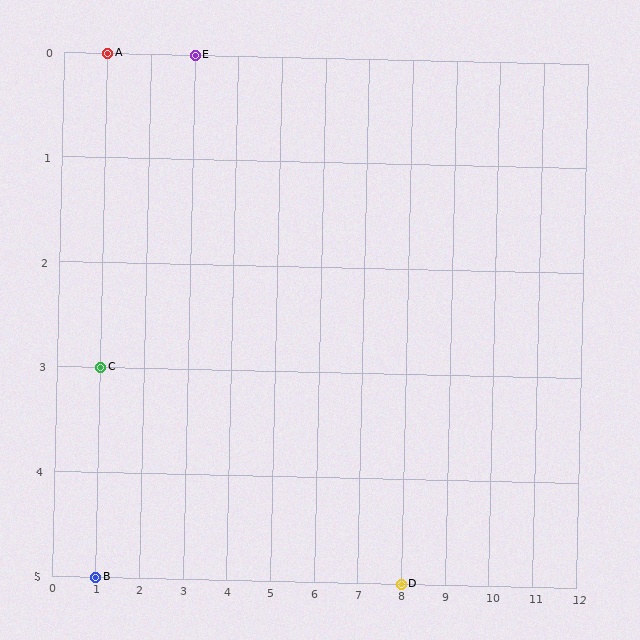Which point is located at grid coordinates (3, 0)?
Point E is at (3, 0).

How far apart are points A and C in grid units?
Points A and C are 3 rows apart.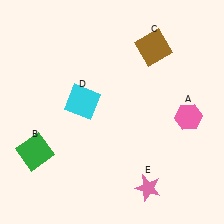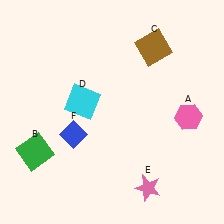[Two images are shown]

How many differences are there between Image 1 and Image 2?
There is 1 difference between the two images.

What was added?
A blue diamond (F) was added in Image 2.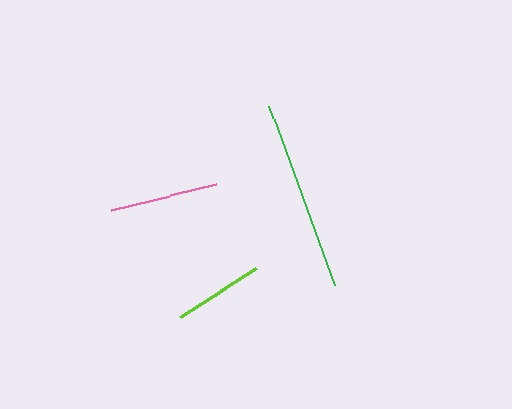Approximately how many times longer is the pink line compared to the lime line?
The pink line is approximately 1.2 times the length of the lime line.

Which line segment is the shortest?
The lime line is the shortest at approximately 91 pixels.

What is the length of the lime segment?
The lime segment is approximately 91 pixels long.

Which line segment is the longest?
The green line is the longest at approximately 190 pixels.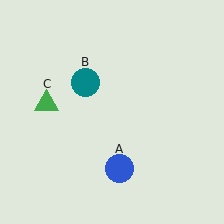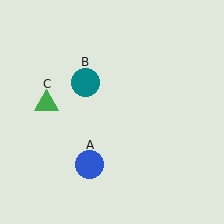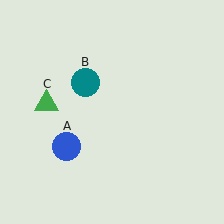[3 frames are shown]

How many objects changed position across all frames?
1 object changed position: blue circle (object A).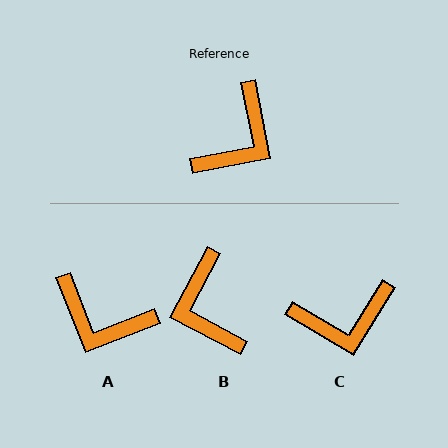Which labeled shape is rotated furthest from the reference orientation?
B, about 129 degrees away.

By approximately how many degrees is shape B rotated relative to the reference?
Approximately 129 degrees clockwise.